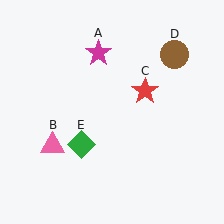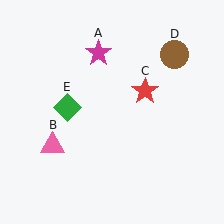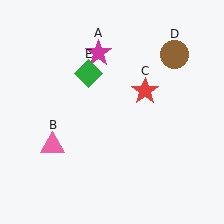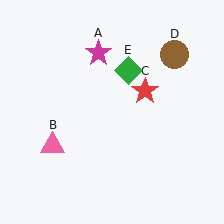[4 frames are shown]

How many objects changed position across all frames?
1 object changed position: green diamond (object E).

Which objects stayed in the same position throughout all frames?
Magenta star (object A) and pink triangle (object B) and red star (object C) and brown circle (object D) remained stationary.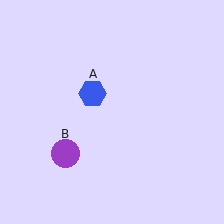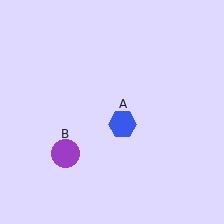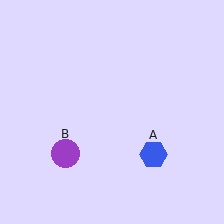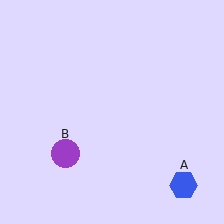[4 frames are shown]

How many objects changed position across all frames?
1 object changed position: blue hexagon (object A).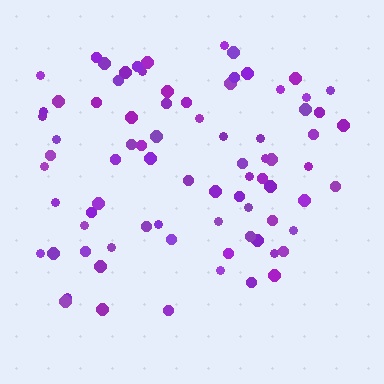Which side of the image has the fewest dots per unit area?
The bottom.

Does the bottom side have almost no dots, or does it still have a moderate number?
Still a moderate number, just noticeably fewer than the top.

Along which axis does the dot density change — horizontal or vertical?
Vertical.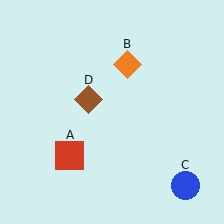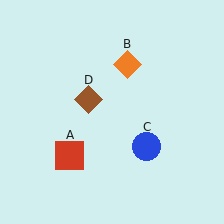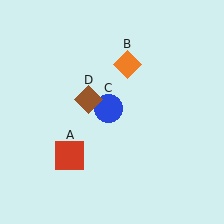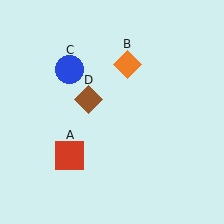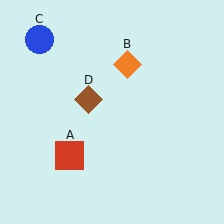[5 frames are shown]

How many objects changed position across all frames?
1 object changed position: blue circle (object C).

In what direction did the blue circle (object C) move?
The blue circle (object C) moved up and to the left.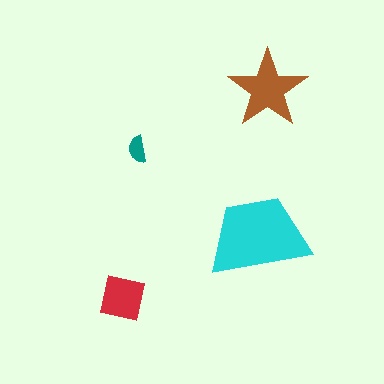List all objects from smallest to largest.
The teal semicircle, the red square, the brown star, the cyan trapezoid.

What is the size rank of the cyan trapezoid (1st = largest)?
1st.